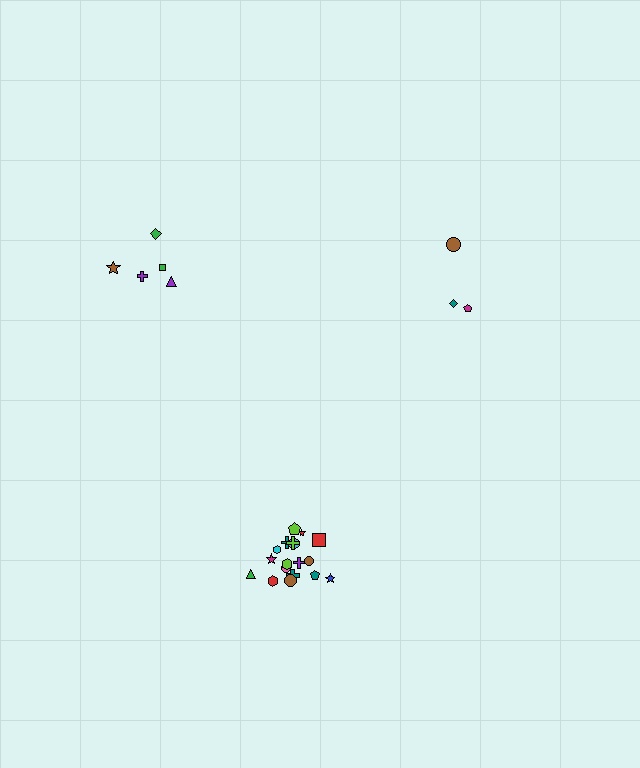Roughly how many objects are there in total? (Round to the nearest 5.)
Roughly 25 objects in total.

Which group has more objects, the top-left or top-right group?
The top-left group.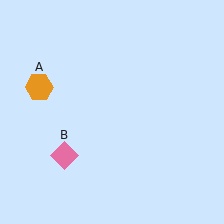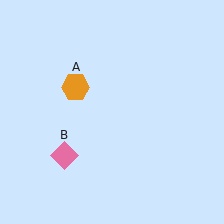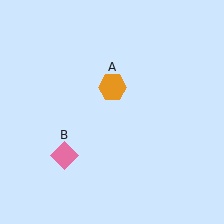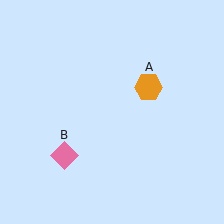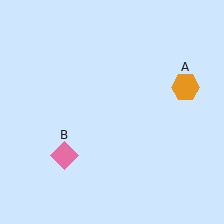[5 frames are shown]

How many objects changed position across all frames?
1 object changed position: orange hexagon (object A).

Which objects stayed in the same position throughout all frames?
Pink diamond (object B) remained stationary.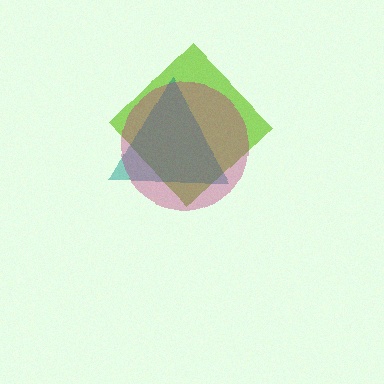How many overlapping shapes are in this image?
There are 3 overlapping shapes in the image.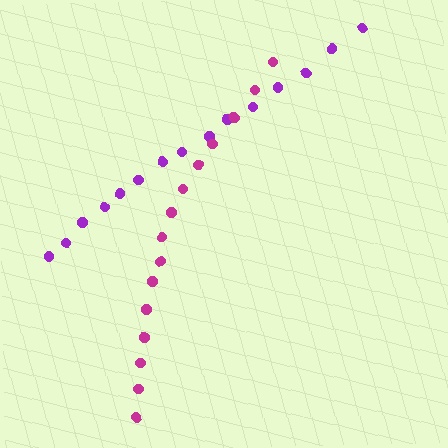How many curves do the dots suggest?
There are 2 distinct paths.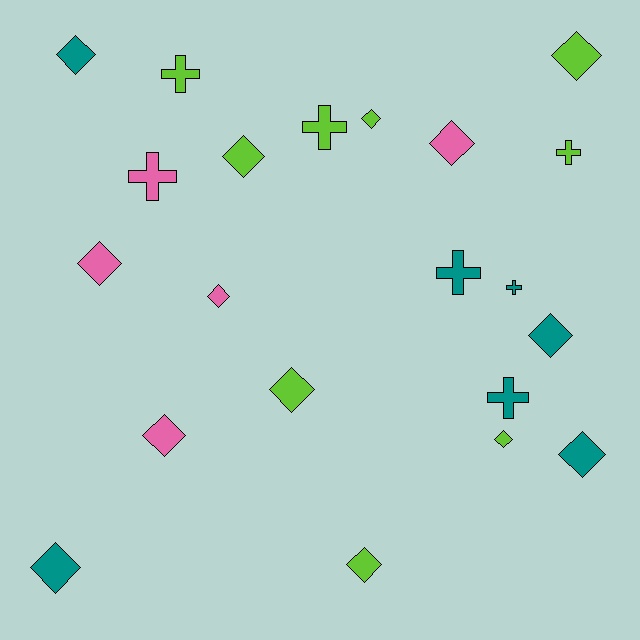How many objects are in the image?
There are 21 objects.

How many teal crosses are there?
There are 3 teal crosses.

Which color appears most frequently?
Lime, with 9 objects.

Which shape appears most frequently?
Diamond, with 14 objects.